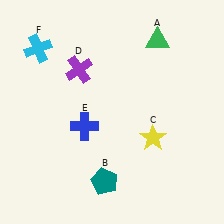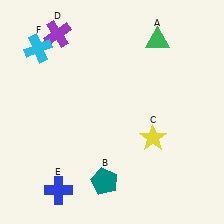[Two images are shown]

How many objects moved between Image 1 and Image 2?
2 objects moved between the two images.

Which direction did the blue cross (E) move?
The blue cross (E) moved down.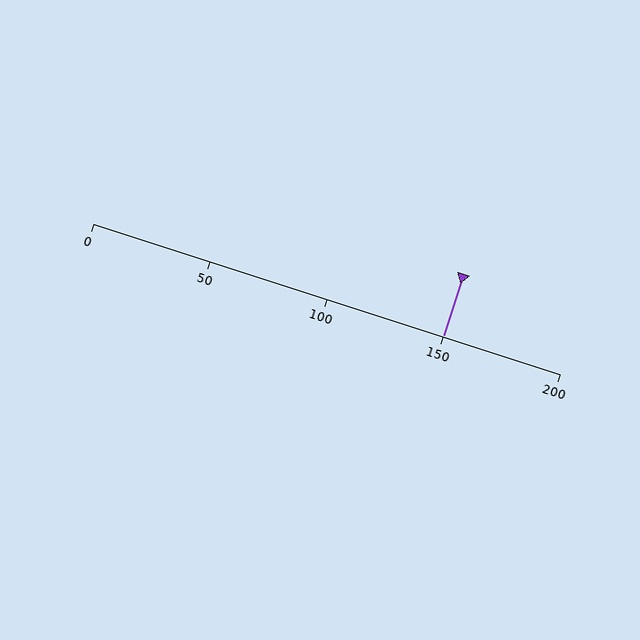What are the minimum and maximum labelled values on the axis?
The axis runs from 0 to 200.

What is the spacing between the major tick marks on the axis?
The major ticks are spaced 50 apart.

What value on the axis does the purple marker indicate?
The marker indicates approximately 150.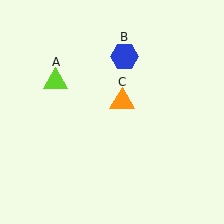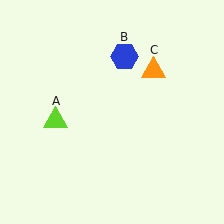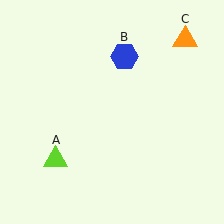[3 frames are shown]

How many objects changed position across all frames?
2 objects changed position: lime triangle (object A), orange triangle (object C).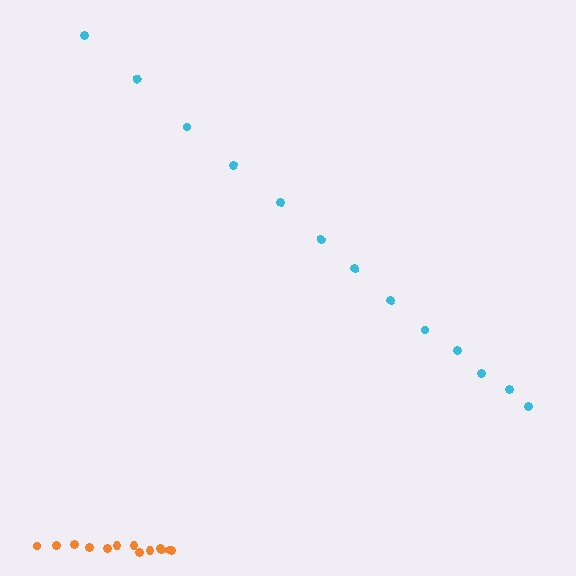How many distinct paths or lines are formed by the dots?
There are 2 distinct paths.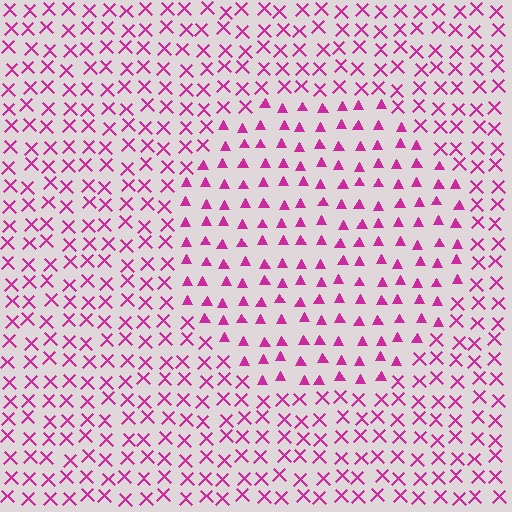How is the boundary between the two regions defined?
The boundary is defined by a change in element shape: triangles inside vs. X marks outside. All elements share the same color and spacing.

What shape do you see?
I see a circle.